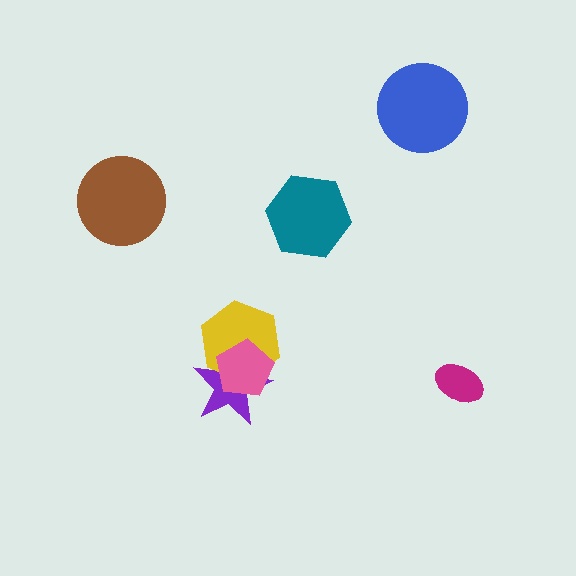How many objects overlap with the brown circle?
0 objects overlap with the brown circle.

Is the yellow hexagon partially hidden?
Yes, it is partially covered by another shape.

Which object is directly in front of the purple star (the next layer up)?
The yellow hexagon is directly in front of the purple star.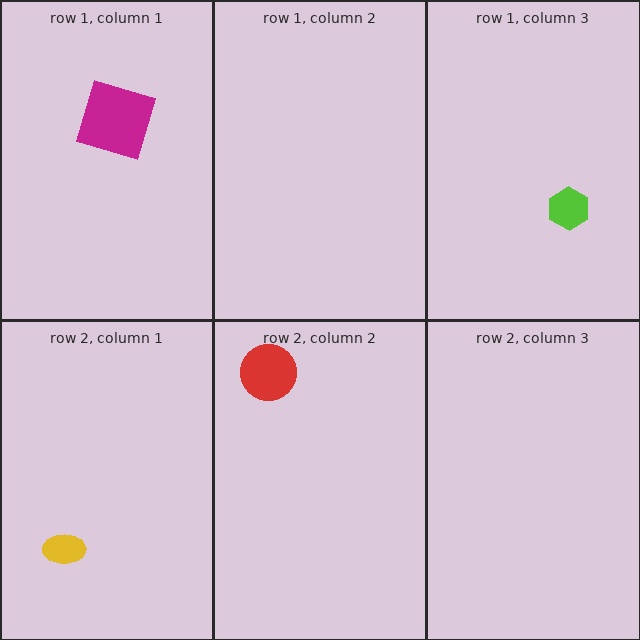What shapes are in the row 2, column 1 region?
The yellow ellipse.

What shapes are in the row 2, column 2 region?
The red circle.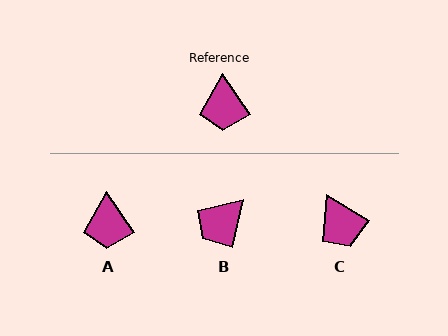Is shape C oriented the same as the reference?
No, it is off by about 24 degrees.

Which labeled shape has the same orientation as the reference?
A.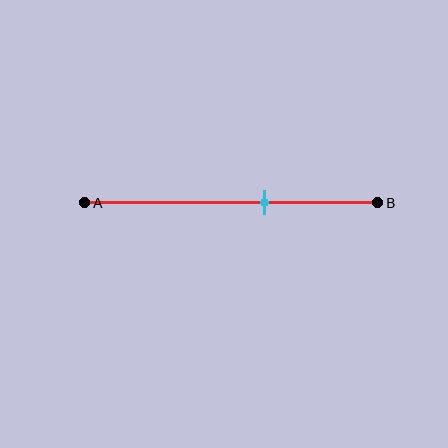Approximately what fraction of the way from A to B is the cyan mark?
The cyan mark is approximately 60% of the way from A to B.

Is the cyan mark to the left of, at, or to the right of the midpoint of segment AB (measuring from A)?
The cyan mark is to the right of the midpoint of segment AB.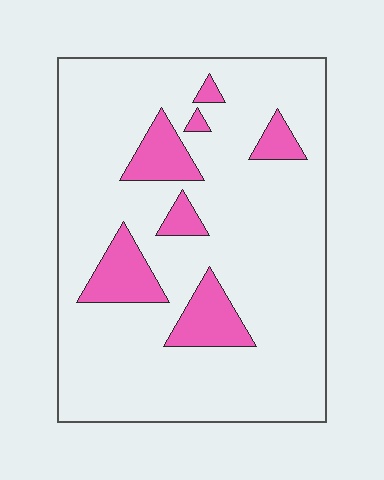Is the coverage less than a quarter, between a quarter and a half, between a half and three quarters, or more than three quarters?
Less than a quarter.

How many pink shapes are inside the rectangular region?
7.